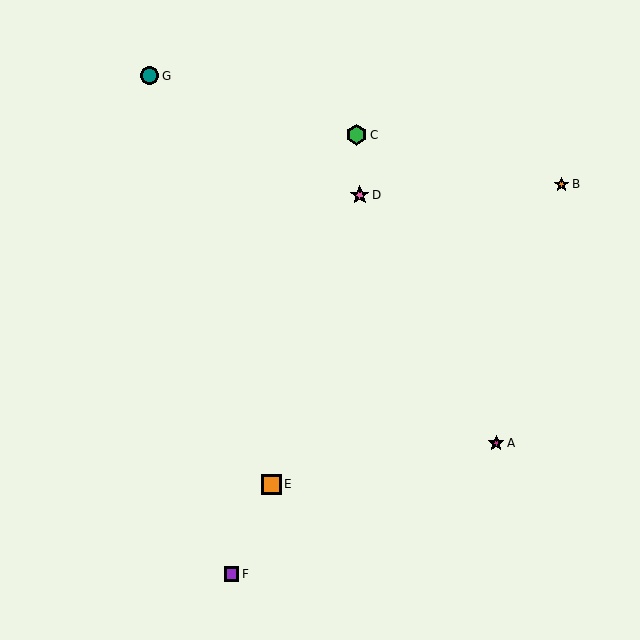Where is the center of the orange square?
The center of the orange square is at (271, 484).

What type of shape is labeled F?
Shape F is a purple square.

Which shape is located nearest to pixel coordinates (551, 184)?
The orange star (labeled B) at (562, 184) is nearest to that location.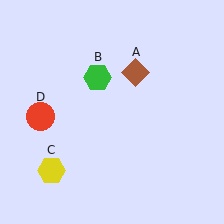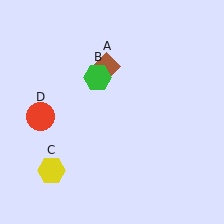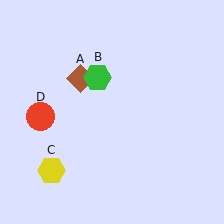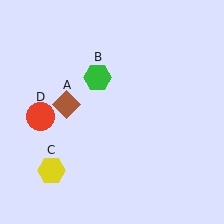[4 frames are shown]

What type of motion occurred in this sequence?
The brown diamond (object A) rotated counterclockwise around the center of the scene.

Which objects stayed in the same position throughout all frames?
Green hexagon (object B) and yellow hexagon (object C) and red circle (object D) remained stationary.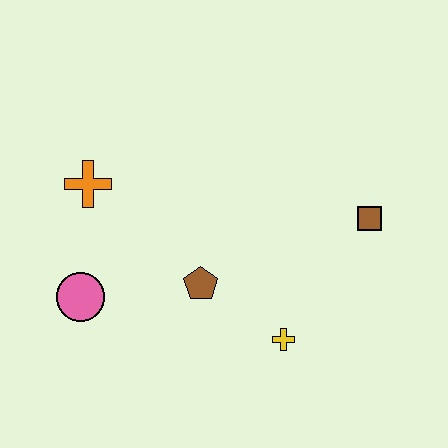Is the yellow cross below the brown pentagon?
Yes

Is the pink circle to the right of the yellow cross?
No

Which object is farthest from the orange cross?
The brown square is farthest from the orange cross.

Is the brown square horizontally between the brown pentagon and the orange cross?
No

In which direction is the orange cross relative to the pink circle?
The orange cross is above the pink circle.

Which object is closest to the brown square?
The yellow cross is closest to the brown square.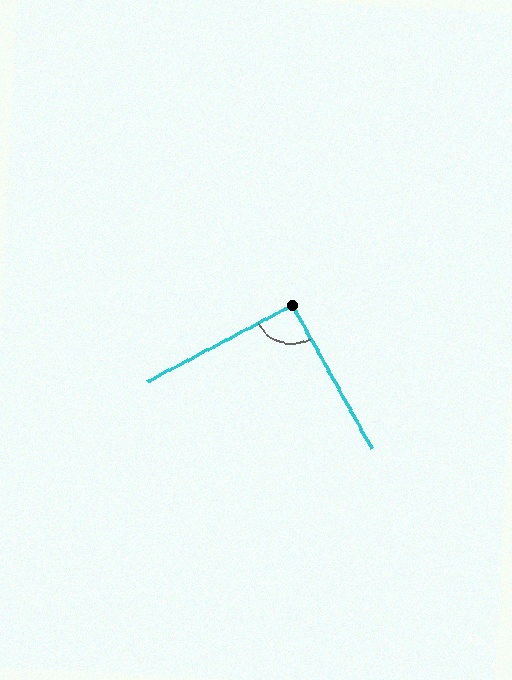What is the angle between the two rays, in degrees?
Approximately 91 degrees.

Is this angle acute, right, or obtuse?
It is approximately a right angle.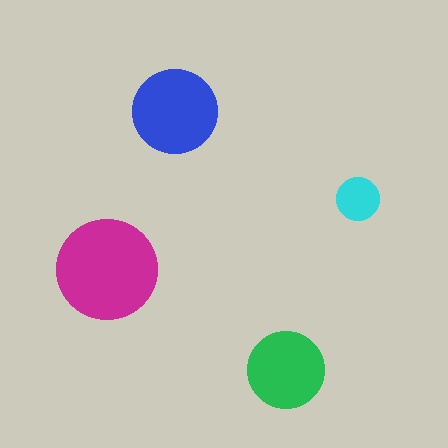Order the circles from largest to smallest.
the magenta one, the blue one, the green one, the cyan one.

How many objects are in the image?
There are 4 objects in the image.